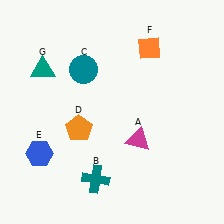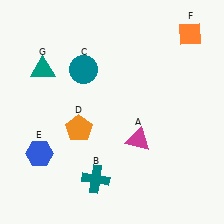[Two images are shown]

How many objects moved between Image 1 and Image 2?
1 object moved between the two images.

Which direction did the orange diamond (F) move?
The orange diamond (F) moved right.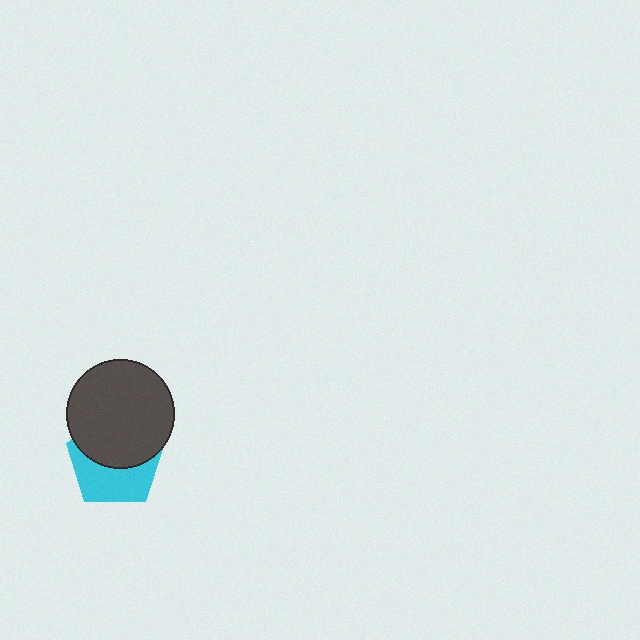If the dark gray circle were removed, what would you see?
You would see the complete cyan pentagon.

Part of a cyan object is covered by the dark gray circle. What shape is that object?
It is a pentagon.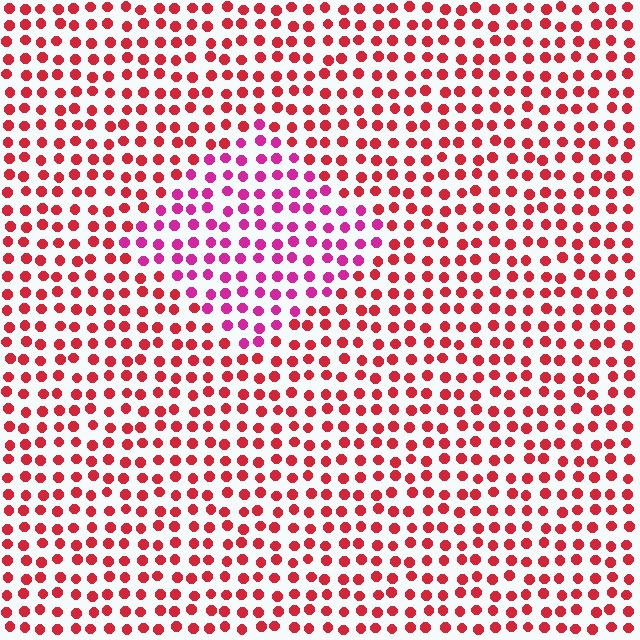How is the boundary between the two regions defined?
The boundary is defined purely by a slight shift in hue (about 35 degrees). Spacing, size, and orientation are identical on both sides.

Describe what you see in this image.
The image is filled with small red elements in a uniform arrangement. A diamond-shaped region is visible where the elements are tinted to a slightly different hue, forming a subtle color boundary.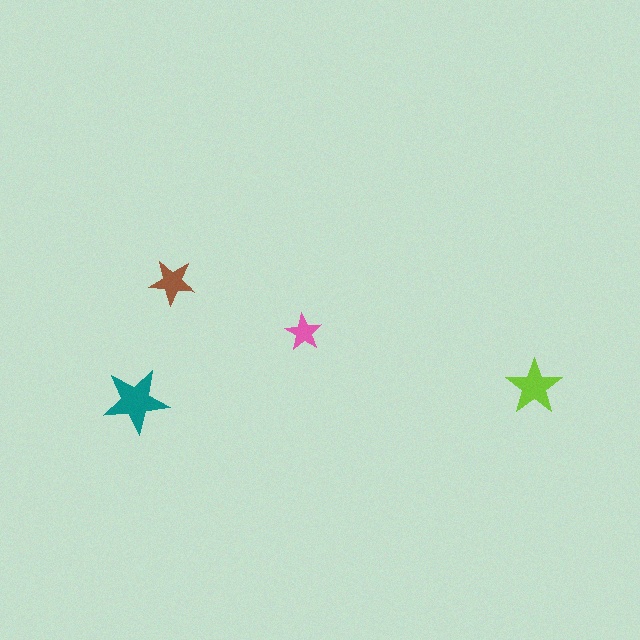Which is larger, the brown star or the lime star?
The lime one.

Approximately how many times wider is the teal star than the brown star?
About 1.5 times wider.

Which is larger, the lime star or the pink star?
The lime one.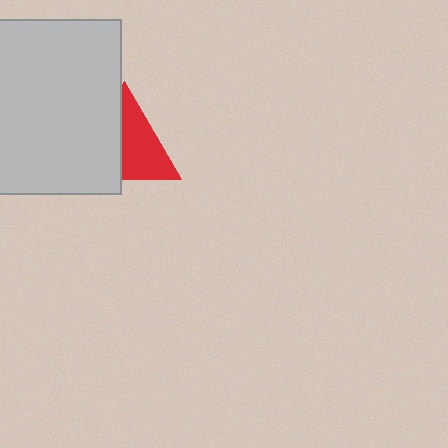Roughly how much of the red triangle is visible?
About half of it is visible (roughly 56%).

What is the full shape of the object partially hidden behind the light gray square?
The partially hidden object is a red triangle.